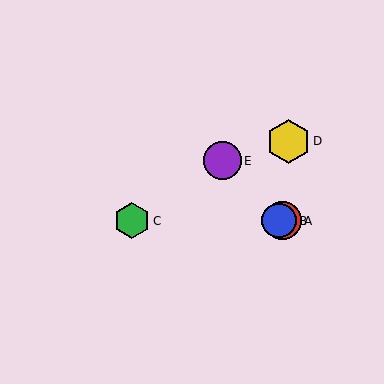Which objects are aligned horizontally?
Objects A, B, C are aligned horizontally.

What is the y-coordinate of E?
Object E is at y≈161.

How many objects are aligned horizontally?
3 objects (A, B, C) are aligned horizontally.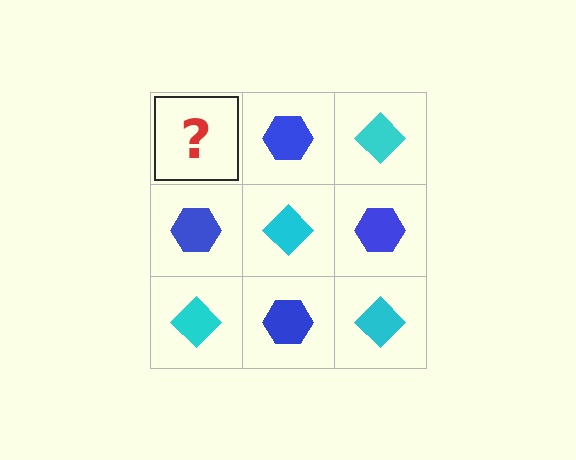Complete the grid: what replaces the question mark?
The question mark should be replaced with a cyan diamond.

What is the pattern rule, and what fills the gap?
The rule is that it alternates cyan diamond and blue hexagon in a checkerboard pattern. The gap should be filled with a cyan diamond.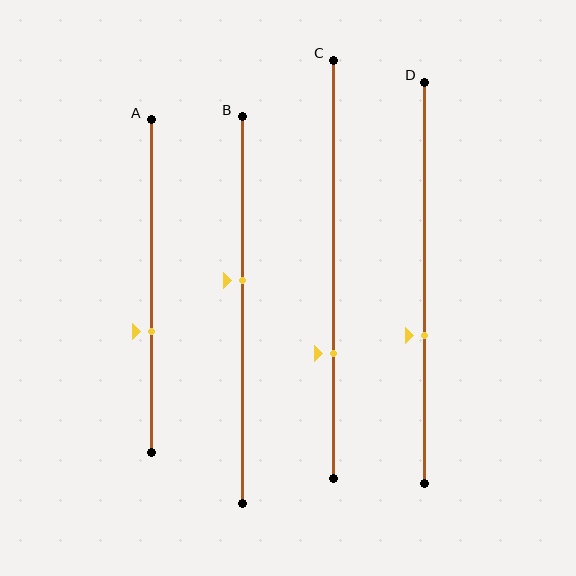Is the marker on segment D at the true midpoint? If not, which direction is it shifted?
No, the marker on segment D is shifted downward by about 13% of the segment length.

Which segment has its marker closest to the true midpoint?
Segment B has its marker closest to the true midpoint.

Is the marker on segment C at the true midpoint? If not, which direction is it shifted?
No, the marker on segment C is shifted downward by about 20% of the segment length.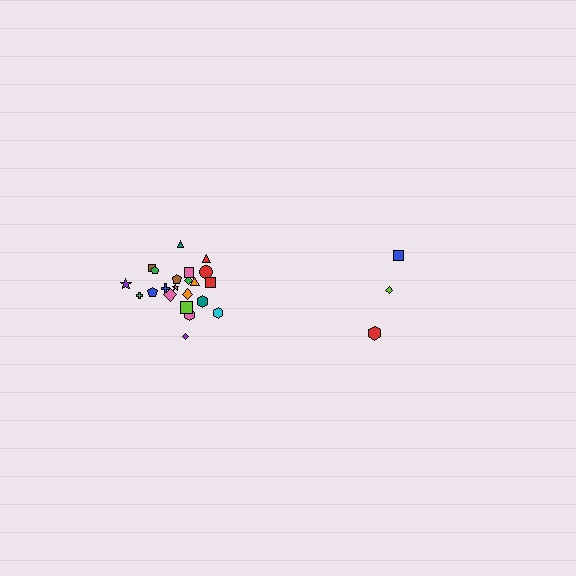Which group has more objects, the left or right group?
The left group.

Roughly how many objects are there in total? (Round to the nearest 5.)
Roughly 25 objects in total.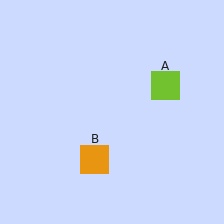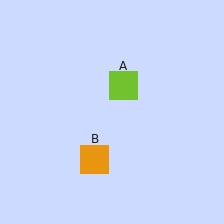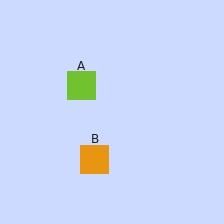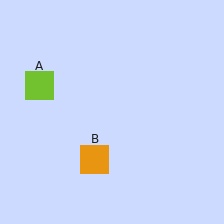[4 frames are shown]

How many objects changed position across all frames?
1 object changed position: lime square (object A).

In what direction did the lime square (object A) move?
The lime square (object A) moved left.